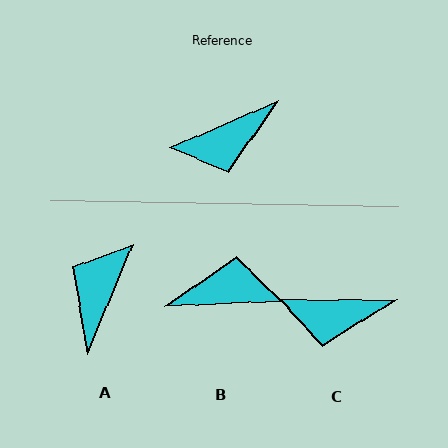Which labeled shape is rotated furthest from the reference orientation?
B, about 159 degrees away.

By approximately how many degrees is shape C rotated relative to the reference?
Approximately 24 degrees clockwise.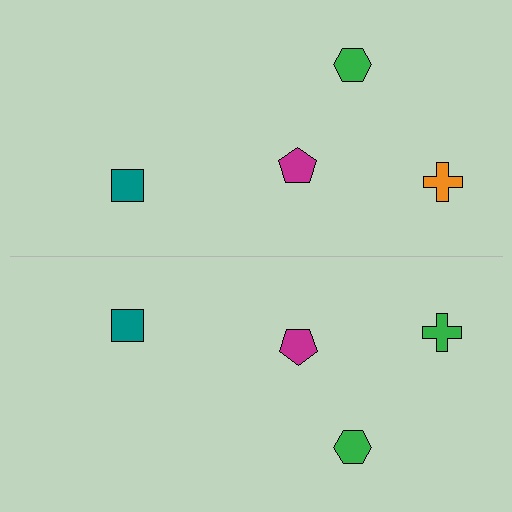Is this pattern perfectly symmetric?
No, the pattern is not perfectly symmetric. The green cross on the bottom side breaks the symmetry — its mirror counterpart is orange.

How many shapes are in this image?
There are 8 shapes in this image.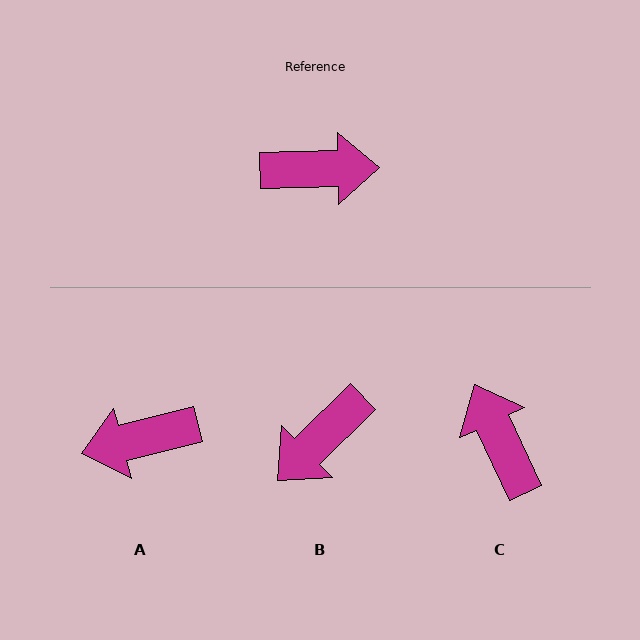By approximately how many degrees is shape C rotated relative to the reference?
Approximately 114 degrees counter-clockwise.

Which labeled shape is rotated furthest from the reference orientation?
A, about 167 degrees away.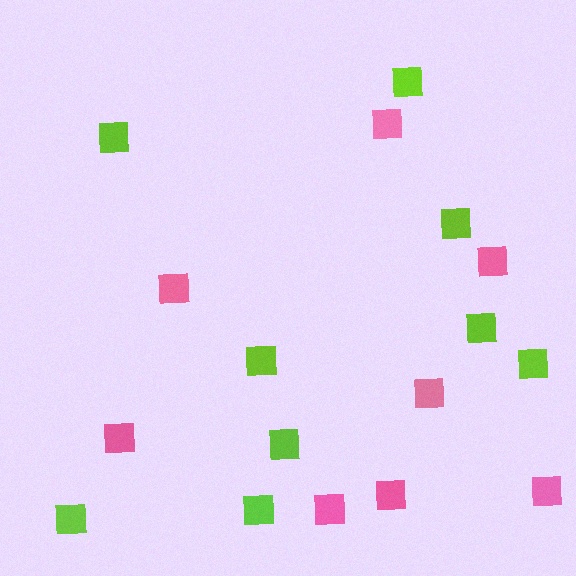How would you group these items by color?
There are 2 groups: one group of lime squares (9) and one group of pink squares (8).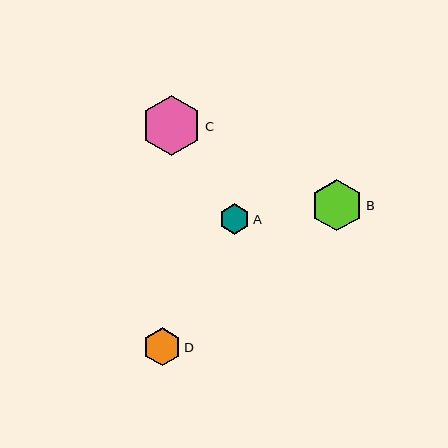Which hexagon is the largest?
Hexagon C is the largest with a size of approximately 60 pixels.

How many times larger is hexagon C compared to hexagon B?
Hexagon C is approximately 1.2 times the size of hexagon B.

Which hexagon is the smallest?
Hexagon A is the smallest with a size of approximately 31 pixels.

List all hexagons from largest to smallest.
From largest to smallest: C, B, D, A.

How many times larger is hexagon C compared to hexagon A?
Hexagon C is approximately 2.0 times the size of hexagon A.